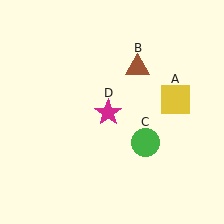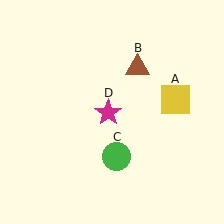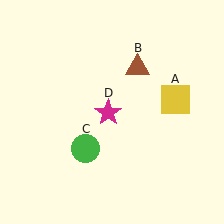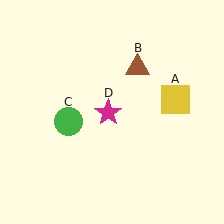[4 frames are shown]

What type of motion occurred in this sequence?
The green circle (object C) rotated clockwise around the center of the scene.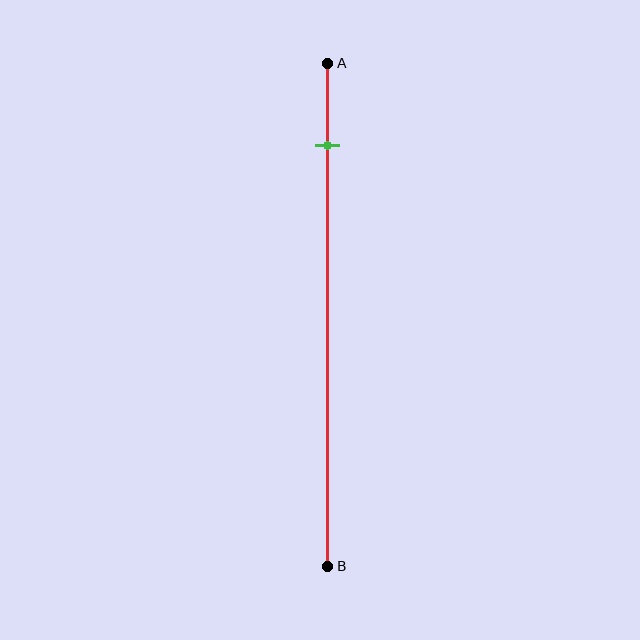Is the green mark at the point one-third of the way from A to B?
No, the mark is at about 15% from A, not at the 33% one-third point.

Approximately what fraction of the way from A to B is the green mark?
The green mark is approximately 15% of the way from A to B.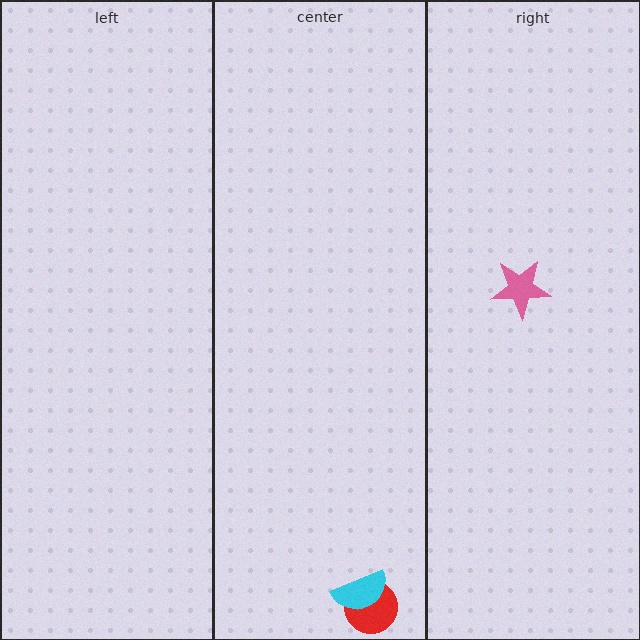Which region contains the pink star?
The right region.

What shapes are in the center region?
The red circle, the cyan semicircle.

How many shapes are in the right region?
1.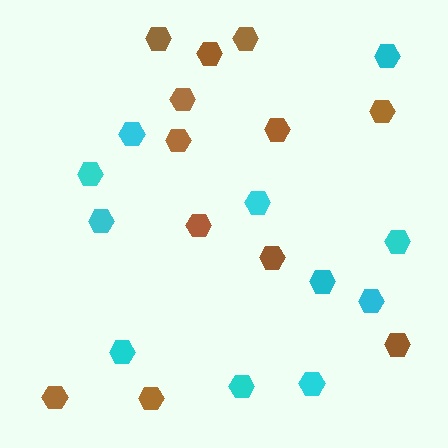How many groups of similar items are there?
There are 2 groups: one group of brown hexagons (12) and one group of cyan hexagons (11).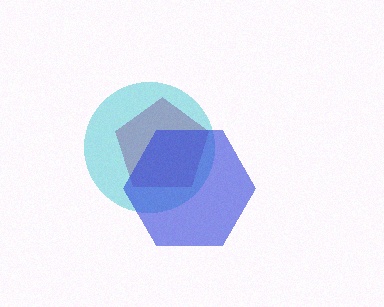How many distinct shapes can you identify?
There are 3 distinct shapes: a magenta pentagon, a cyan circle, a blue hexagon.